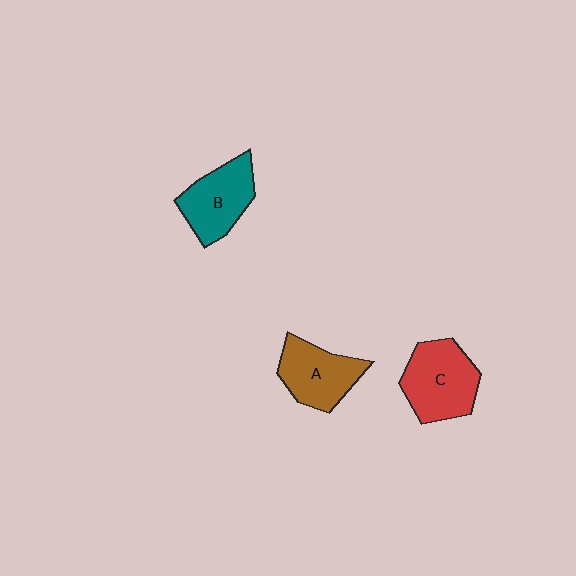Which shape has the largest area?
Shape C (red).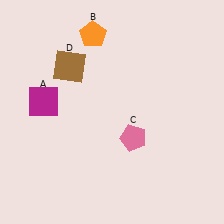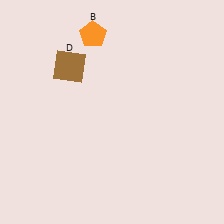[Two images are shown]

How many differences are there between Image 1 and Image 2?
There are 2 differences between the two images.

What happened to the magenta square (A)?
The magenta square (A) was removed in Image 2. It was in the top-left area of Image 1.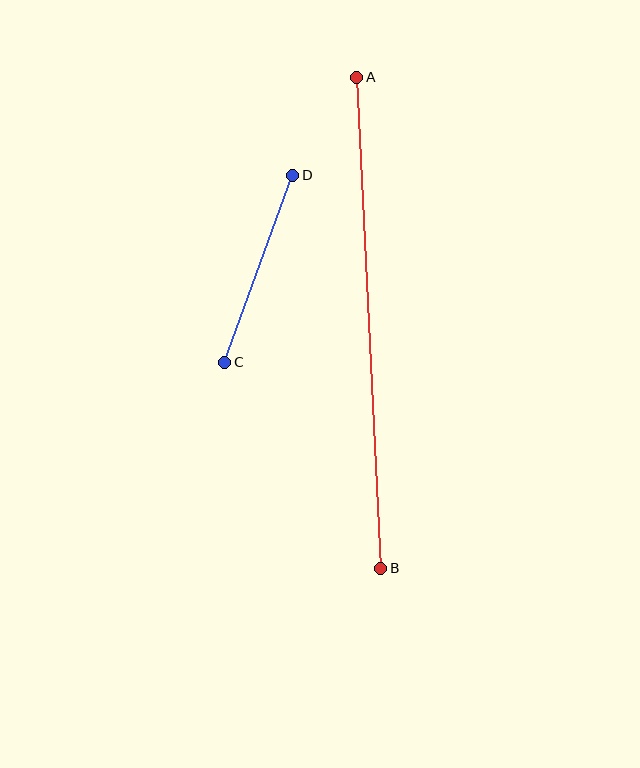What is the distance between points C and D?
The distance is approximately 199 pixels.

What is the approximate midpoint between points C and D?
The midpoint is at approximately (259, 269) pixels.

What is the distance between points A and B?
The distance is approximately 492 pixels.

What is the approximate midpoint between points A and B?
The midpoint is at approximately (369, 323) pixels.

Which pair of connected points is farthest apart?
Points A and B are farthest apart.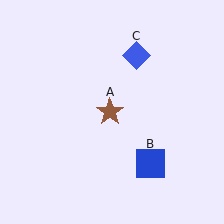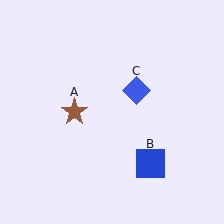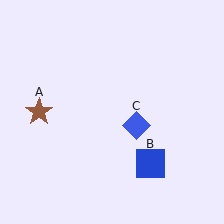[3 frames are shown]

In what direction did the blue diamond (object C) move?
The blue diamond (object C) moved down.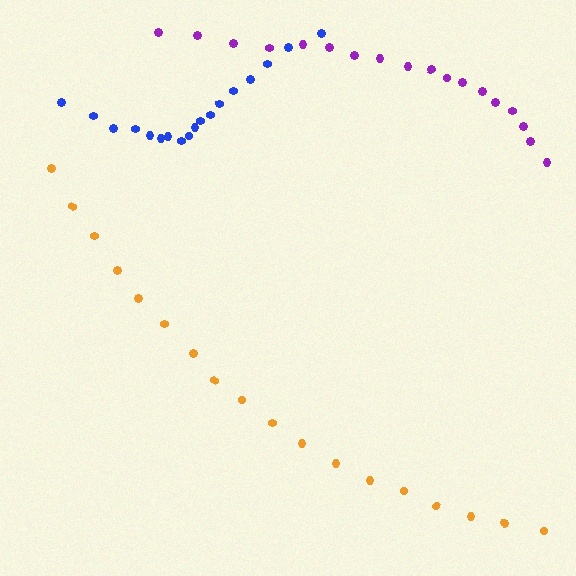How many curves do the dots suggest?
There are 3 distinct paths.